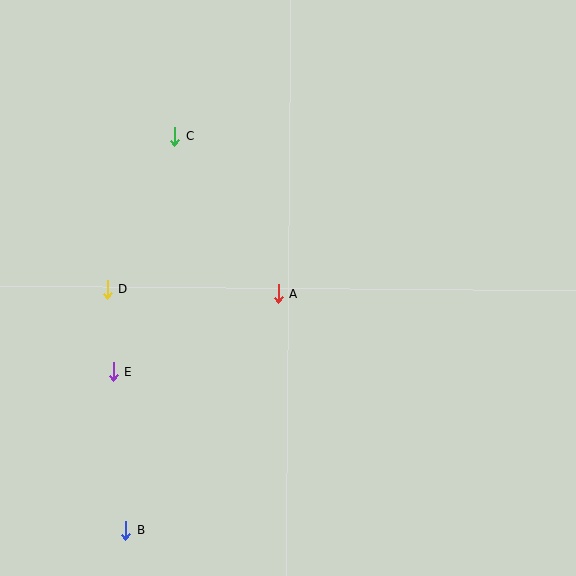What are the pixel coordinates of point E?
Point E is at (114, 371).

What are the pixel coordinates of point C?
Point C is at (175, 136).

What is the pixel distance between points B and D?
The distance between B and D is 242 pixels.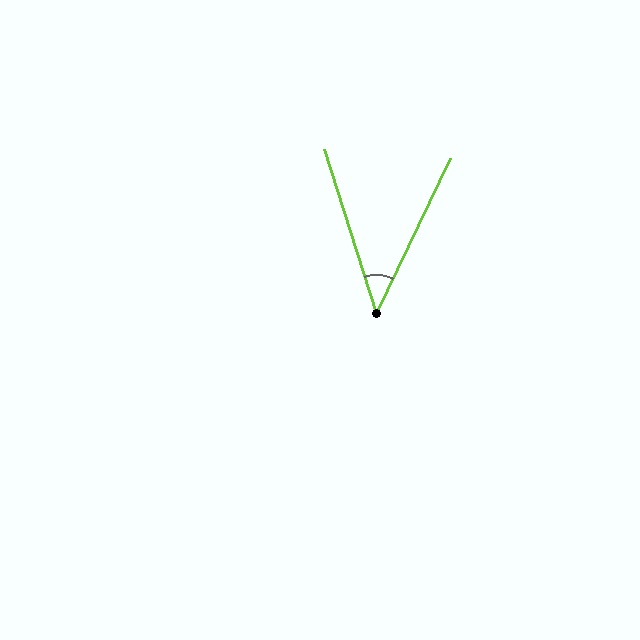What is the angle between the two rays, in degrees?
Approximately 43 degrees.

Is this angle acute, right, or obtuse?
It is acute.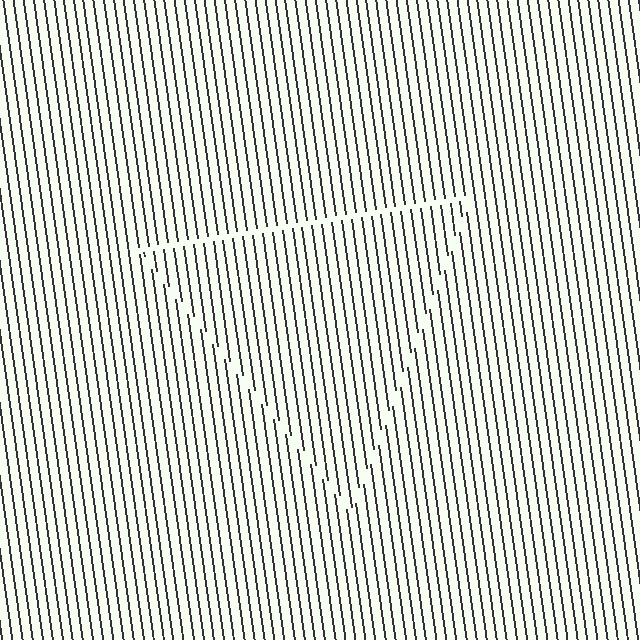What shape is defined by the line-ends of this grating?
An illusory triangle. The interior of the shape contains the same grating, shifted by half a period — the contour is defined by the phase discontinuity where line-ends from the inner and outer gratings abut.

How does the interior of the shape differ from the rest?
The interior of the shape contains the same grating, shifted by half a period — the contour is defined by the phase discontinuity where line-ends from the inner and outer gratings abut.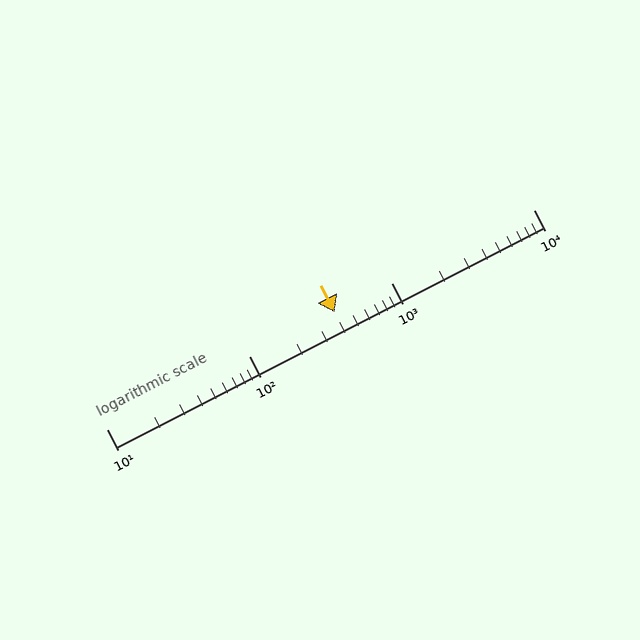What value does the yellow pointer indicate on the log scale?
The pointer indicates approximately 400.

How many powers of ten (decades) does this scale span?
The scale spans 3 decades, from 10 to 10000.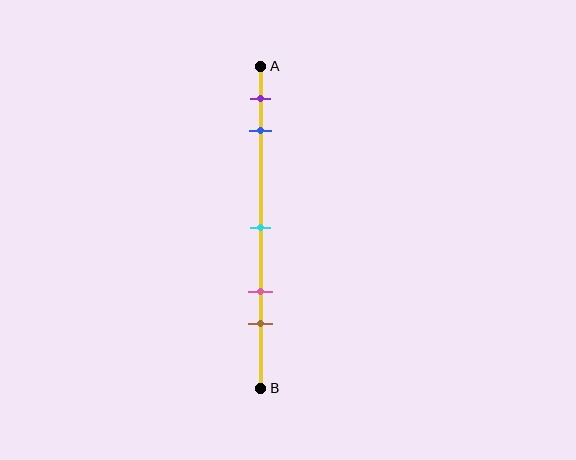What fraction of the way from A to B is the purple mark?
The purple mark is approximately 10% (0.1) of the way from A to B.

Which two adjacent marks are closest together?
The purple and blue marks are the closest adjacent pair.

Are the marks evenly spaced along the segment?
No, the marks are not evenly spaced.